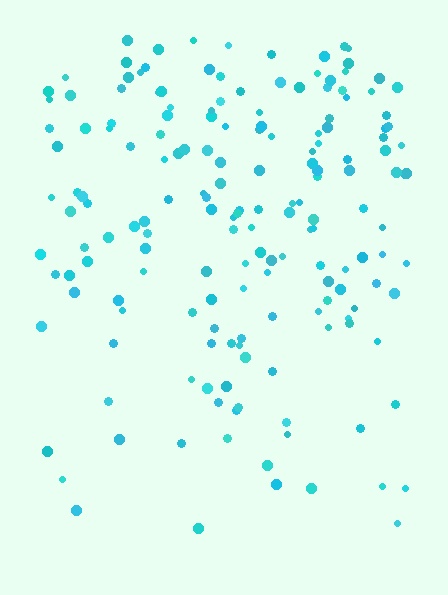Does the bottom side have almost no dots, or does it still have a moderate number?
Still a moderate number, just noticeably fewer than the top.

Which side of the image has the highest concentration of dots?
The top.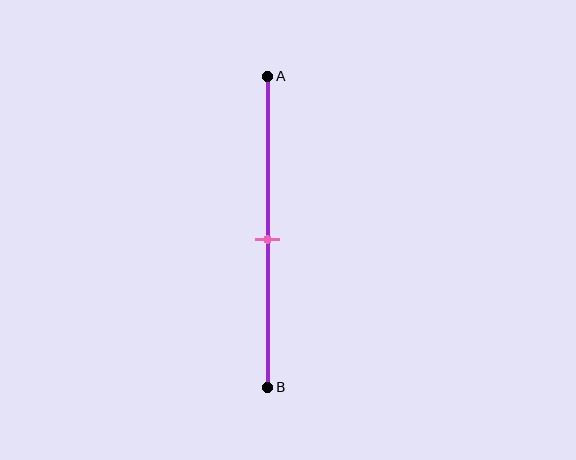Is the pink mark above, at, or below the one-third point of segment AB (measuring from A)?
The pink mark is below the one-third point of segment AB.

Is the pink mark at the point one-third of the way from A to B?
No, the mark is at about 50% from A, not at the 33% one-third point.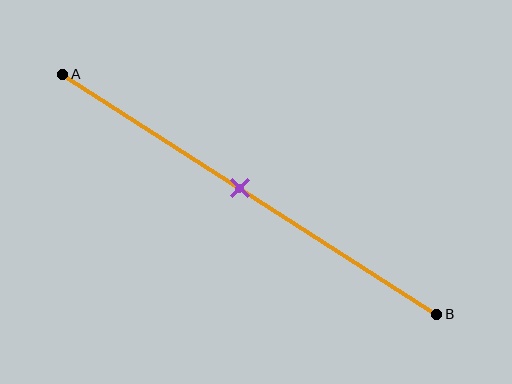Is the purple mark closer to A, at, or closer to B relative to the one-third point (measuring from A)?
The purple mark is closer to point B than the one-third point of segment AB.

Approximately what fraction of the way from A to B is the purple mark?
The purple mark is approximately 50% of the way from A to B.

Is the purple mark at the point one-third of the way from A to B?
No, the mark is at about 50% from A, not at the 33% one-third point.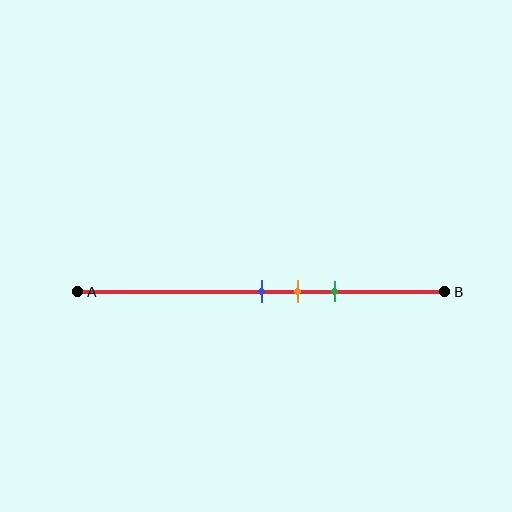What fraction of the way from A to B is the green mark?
The green mark is approximately 70% (0.7) of the way from A to B.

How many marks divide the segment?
There are 3 marks dividing the segment.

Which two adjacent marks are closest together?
The blue and orange marks are the closest adjacent pair.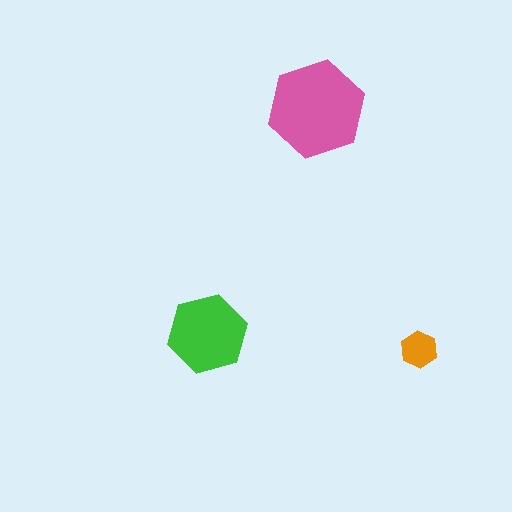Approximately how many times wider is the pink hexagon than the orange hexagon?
About 2.5 times wider.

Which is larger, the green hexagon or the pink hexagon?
The pink one.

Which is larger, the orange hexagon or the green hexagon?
The green one.